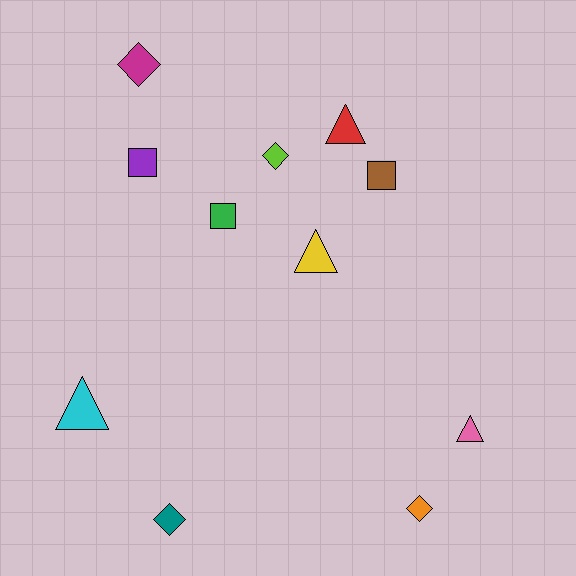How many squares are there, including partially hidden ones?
There are 3 squares.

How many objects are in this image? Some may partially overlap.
There are 11 objects.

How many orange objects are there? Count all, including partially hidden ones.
There is 1 orange object.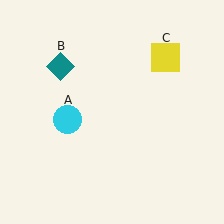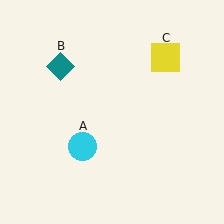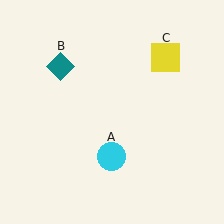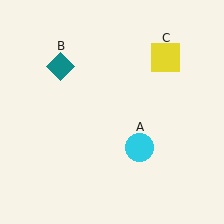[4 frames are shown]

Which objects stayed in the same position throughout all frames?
Teal diamond (object B) and yellow square (object C) remained stationary.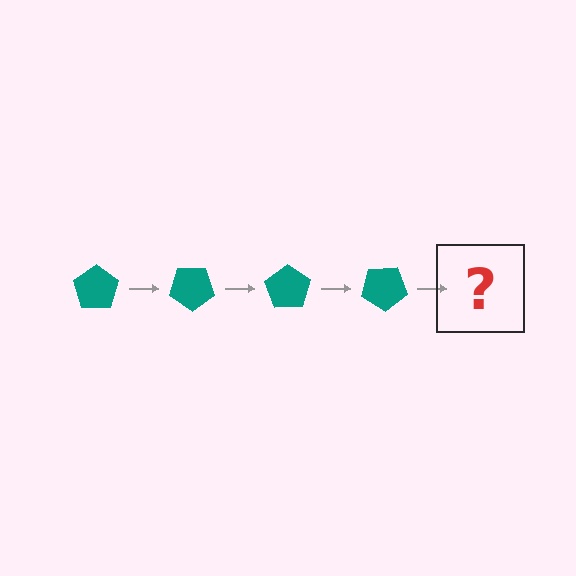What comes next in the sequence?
The next element should be a teal pentagon rotated 140 degrees.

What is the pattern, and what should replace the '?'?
The pattern is that the pentagon rotates 35 degrees each step. The '?' should be a teal pentagon rotated 140 degrees.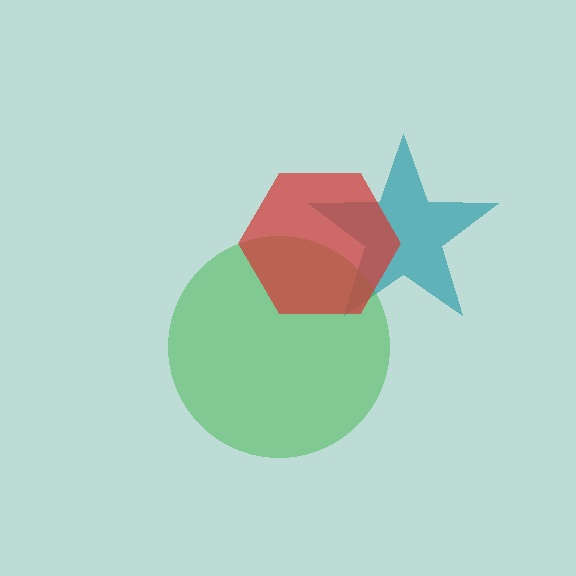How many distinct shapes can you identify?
There are 3 distinct shapes: a teal star, a green circle, a red hexagon.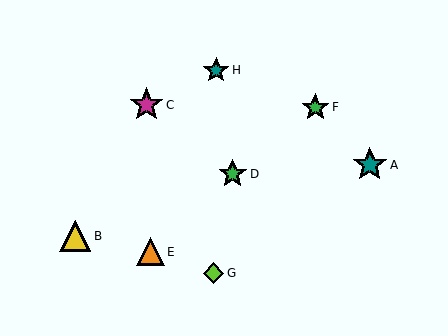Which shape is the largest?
The teal star (labeled A) is the largest.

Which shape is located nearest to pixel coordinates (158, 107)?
The magenta star (labeled C) at (147, 105) is nearest to that location.